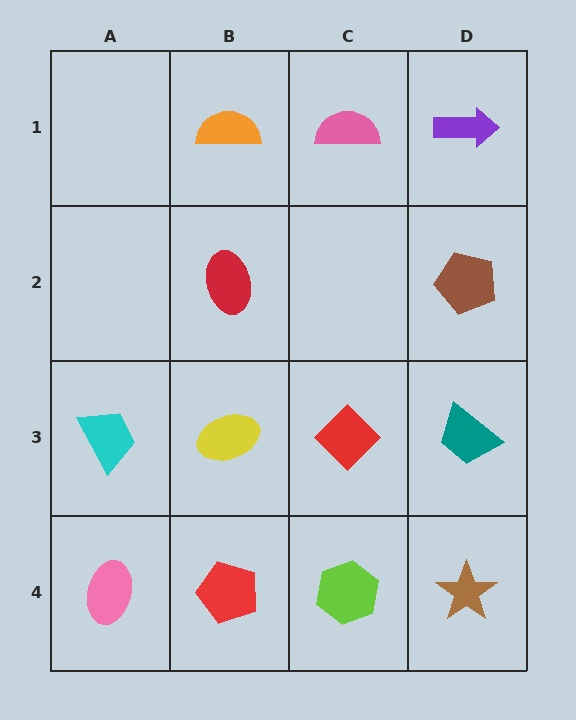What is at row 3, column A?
A cyan trapezoid.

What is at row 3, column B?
A yellow ellipse.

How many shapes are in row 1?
3 shapes.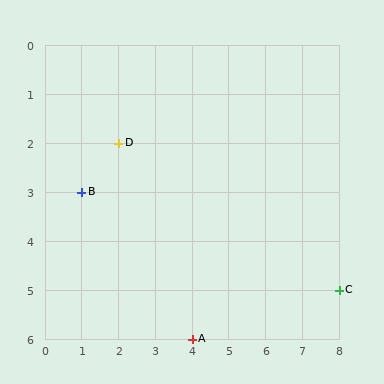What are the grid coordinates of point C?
Point C is at grid coordinates (8, 5).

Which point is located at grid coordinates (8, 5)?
Point C is at (8, 5).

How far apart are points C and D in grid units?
Points C and D are 6 columns and 3 rows apart (about 6.7 grid units diagonally).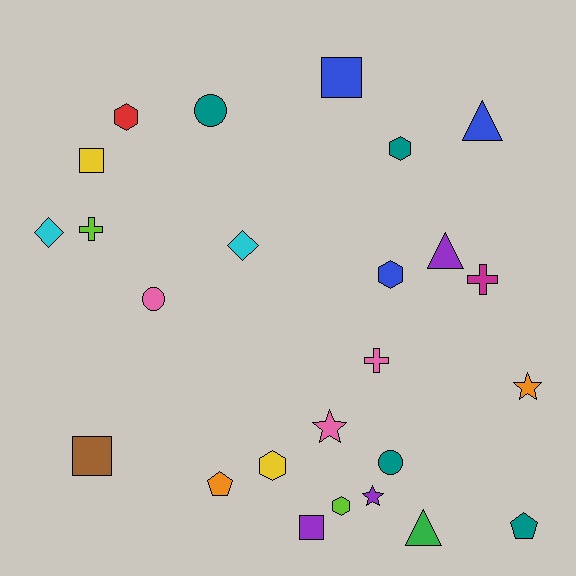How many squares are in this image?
There are 4 squares.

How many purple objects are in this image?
There are 3 purple objects.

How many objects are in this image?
There are 25 objects.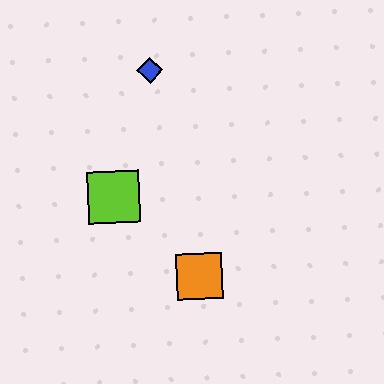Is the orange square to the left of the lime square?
No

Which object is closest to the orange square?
The lime square is closest to the orange square.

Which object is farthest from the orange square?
The blue diamond is farthest from the orange square.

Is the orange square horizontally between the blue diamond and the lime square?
No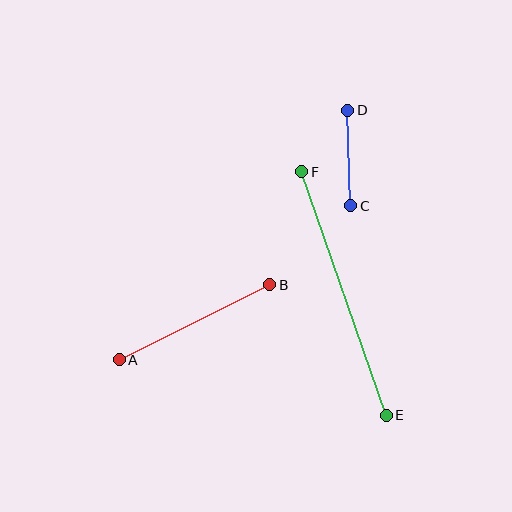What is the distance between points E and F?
The distance is approximately 258 pixels.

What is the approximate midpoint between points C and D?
The midpoint is at approximately (349, 158) pixels.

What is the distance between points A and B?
The distance is approximately 168 pixels.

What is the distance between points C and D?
The distance is approximately 95 pixels.